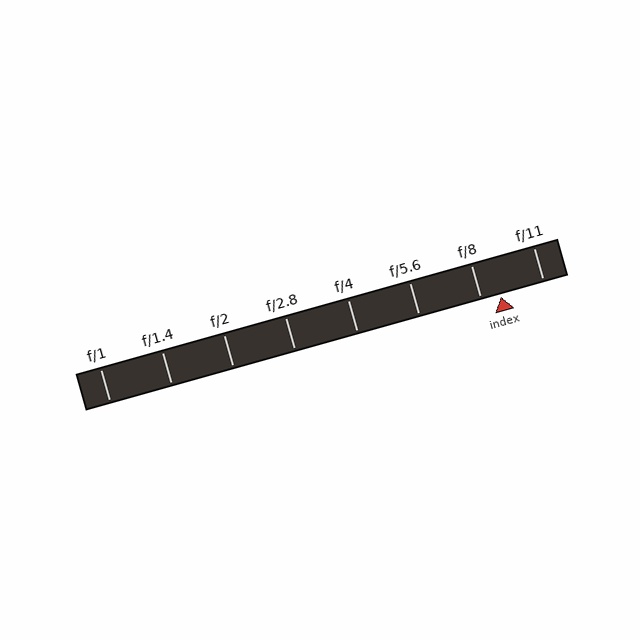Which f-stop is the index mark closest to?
The index mark is closest to f/8.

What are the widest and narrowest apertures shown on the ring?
The widest aperture shown is f/1 and the narrowest is f/11.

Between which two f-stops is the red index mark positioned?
The index mark is between f/8 and f/11.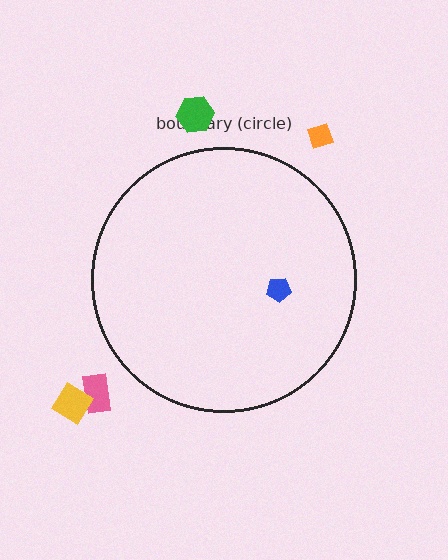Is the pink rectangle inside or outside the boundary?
Outside.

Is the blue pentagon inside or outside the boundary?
Inside.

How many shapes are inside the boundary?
1 inside, 4 outside.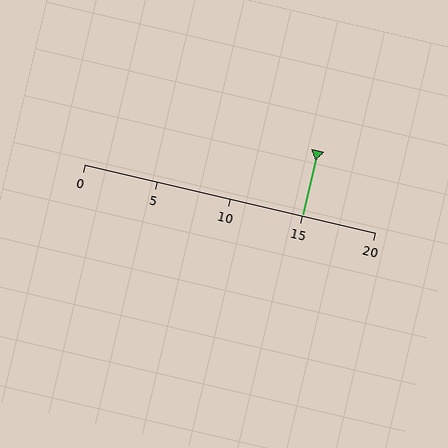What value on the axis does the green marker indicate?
The marker indicates approximately 15.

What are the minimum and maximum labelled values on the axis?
The axis runs from 0 to 20.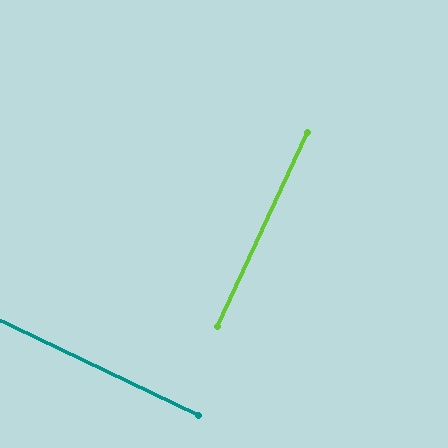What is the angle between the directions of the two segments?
Approximately 89 degrees.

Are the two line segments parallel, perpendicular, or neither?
Perpendicular — they meet at approximately 89°.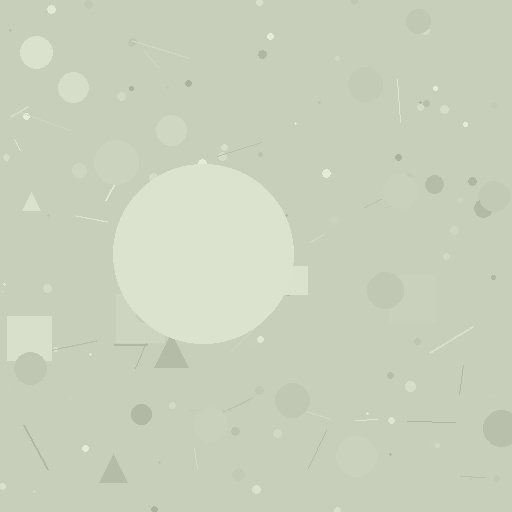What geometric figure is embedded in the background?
A circle is embedded in the background.